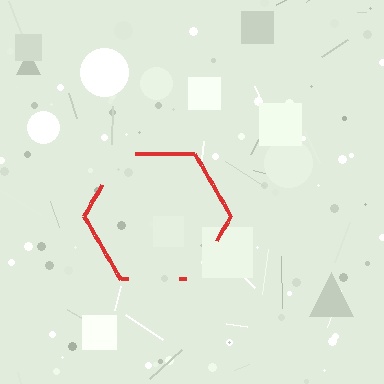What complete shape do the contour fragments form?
The contour fragments form a hexagon.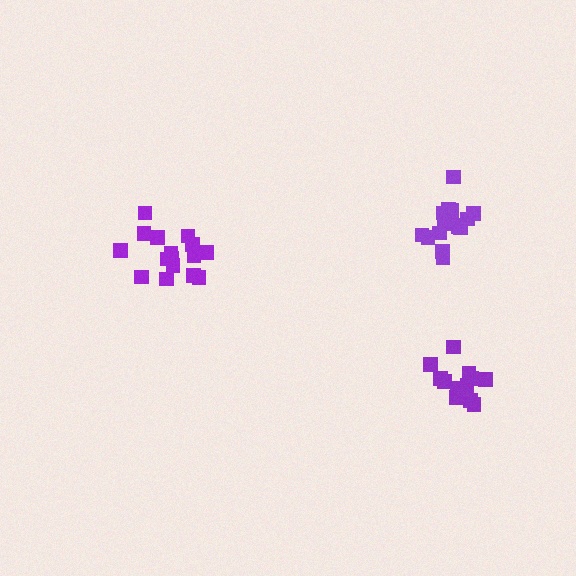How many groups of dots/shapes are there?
There are 3 groups.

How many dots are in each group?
Group 1: 16 dots, Group 2: 15 dots, Group 3: 15 dots (46 total).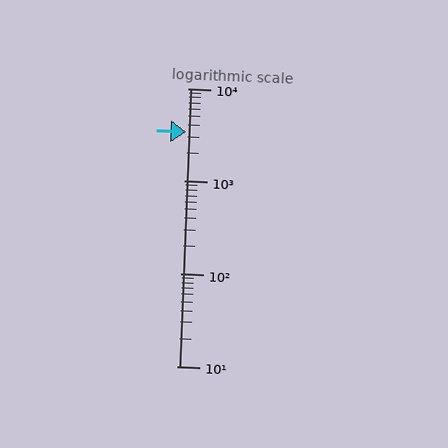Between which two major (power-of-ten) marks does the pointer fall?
The pointer is between 1000 and 10000.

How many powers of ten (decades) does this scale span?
The scale spans 3 decades, from 10 to 10000.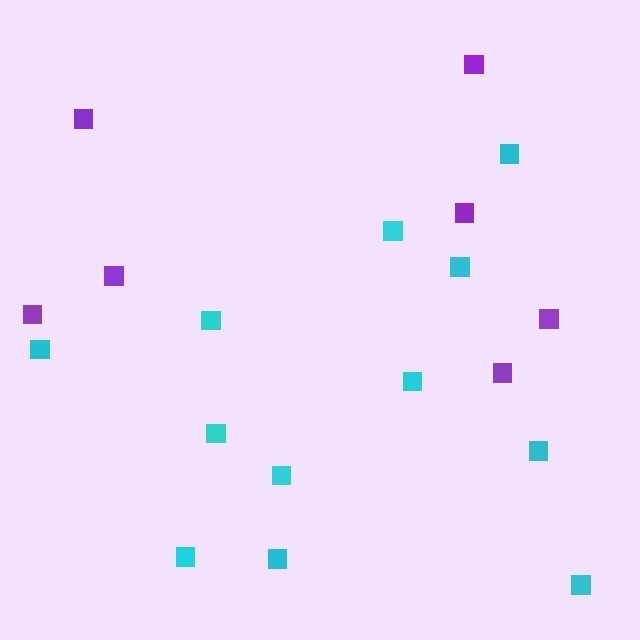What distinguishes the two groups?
There are 2 groups: one group of cyan squares (12) and one group of purple squares (7).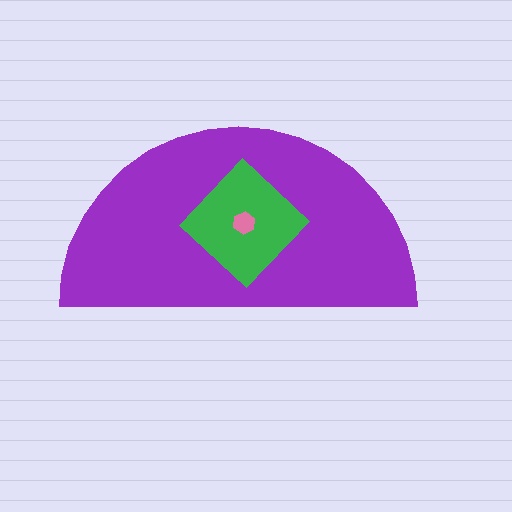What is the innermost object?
The pink hexagon.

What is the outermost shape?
The purple semicircle.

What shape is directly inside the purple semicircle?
The green diamond.